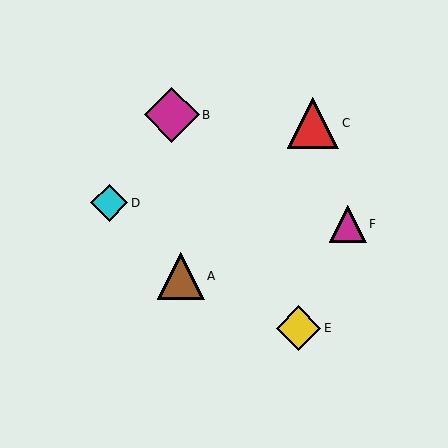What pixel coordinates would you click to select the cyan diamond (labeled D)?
Click at (109, 203) to select the cyan diamond D.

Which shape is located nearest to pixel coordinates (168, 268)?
The brown triangle (labeled A) at (181, 276) is nearest to that location.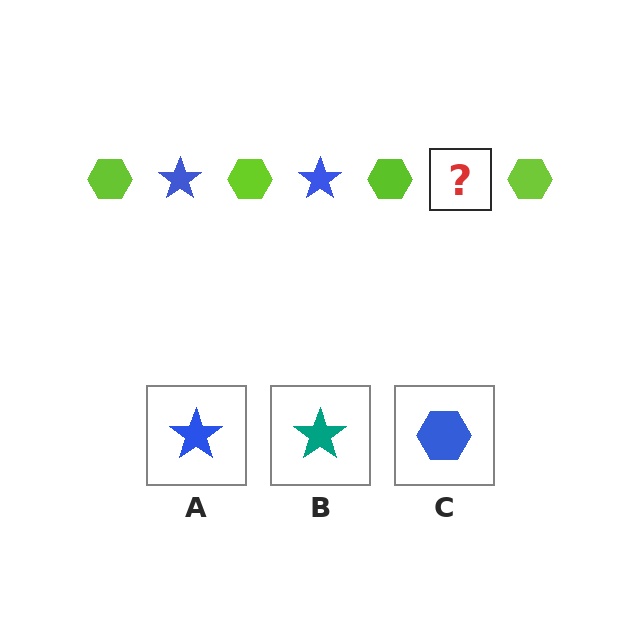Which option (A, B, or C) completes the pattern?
A.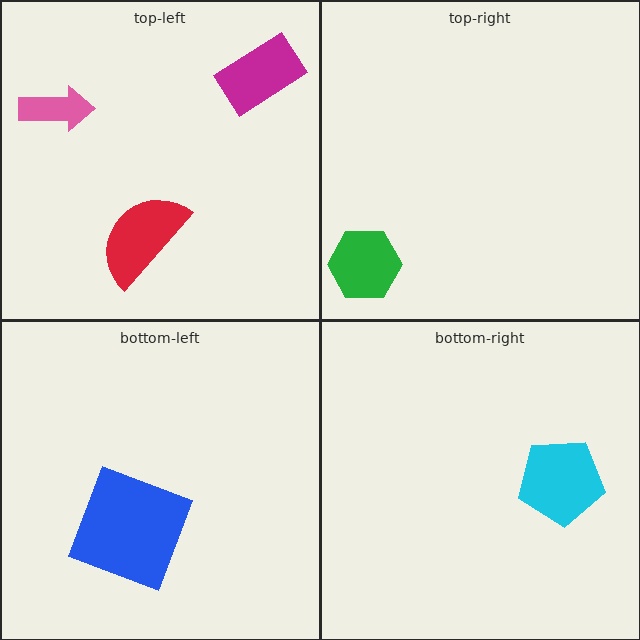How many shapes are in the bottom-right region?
1.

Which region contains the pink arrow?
The top-left region.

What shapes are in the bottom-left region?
The blue square.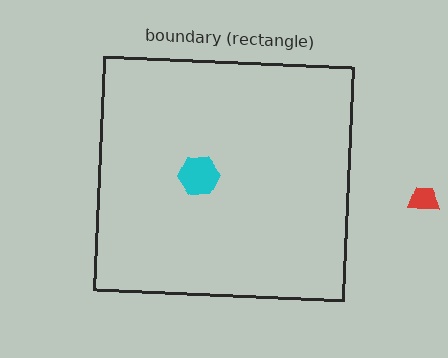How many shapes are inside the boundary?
1 inside, 1 outside.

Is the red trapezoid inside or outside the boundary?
Outside.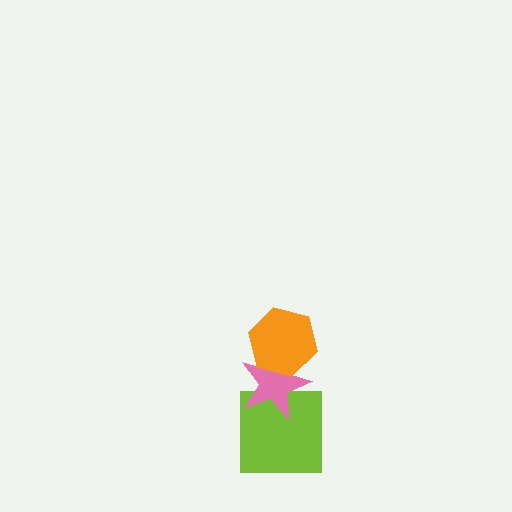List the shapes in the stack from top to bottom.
From top to bottom: the orange hexagon, the pink star, the lime square.